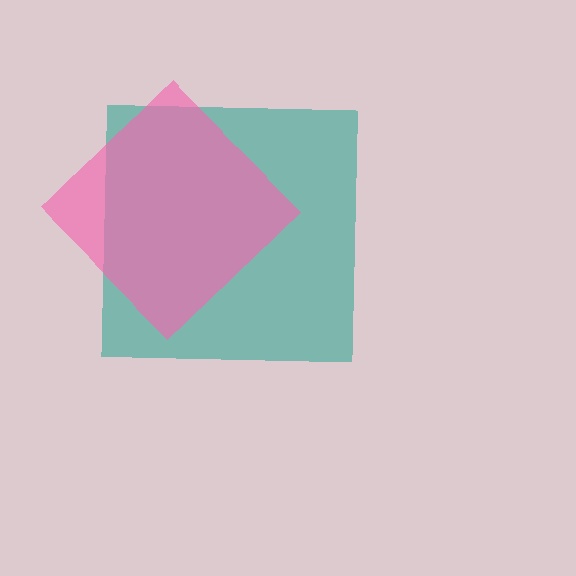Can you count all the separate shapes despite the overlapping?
Yes, there are 2 separate shapes.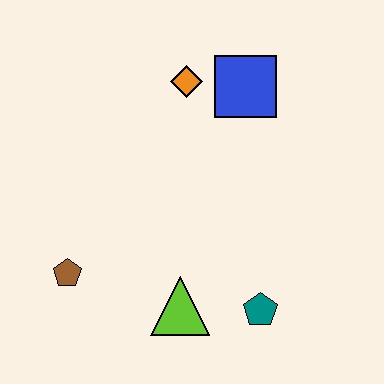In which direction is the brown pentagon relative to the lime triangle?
The brown pentagon is to the left of the lime triangle.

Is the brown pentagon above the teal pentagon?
Yes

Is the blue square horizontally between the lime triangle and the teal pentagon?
Yes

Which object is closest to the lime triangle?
The teal pentagon is closest to the lime triangle.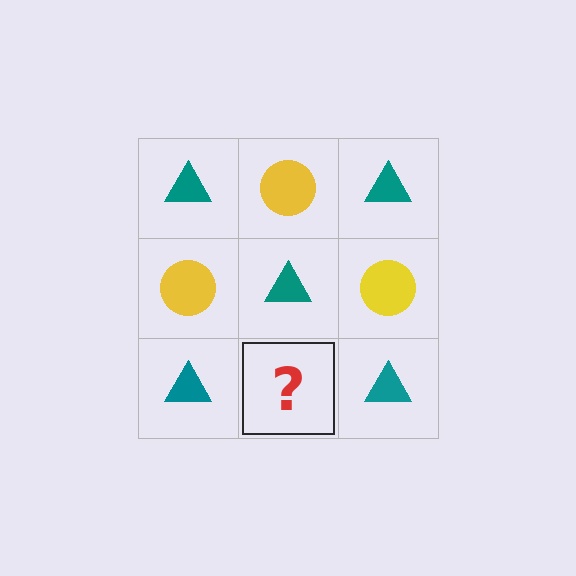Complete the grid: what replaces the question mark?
The question mark should be replaced with a yellow circle.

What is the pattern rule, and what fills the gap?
The rule is that it alternates teal triangle and yellow circle in a checkerboard pattern. The gap should be filled with a yellow circle.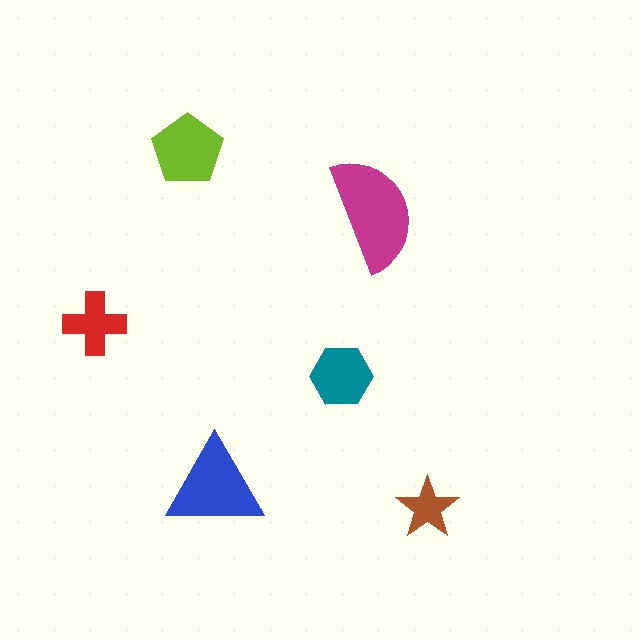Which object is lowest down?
The brown star is bottommost.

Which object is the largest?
The magenta semicircle.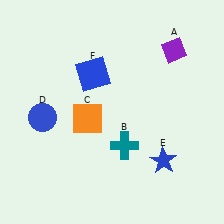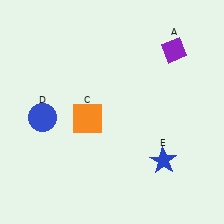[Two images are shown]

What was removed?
The teal cross (B), the blue square (F) were removed in Image 2.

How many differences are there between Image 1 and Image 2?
There are 2 differences between the two images.